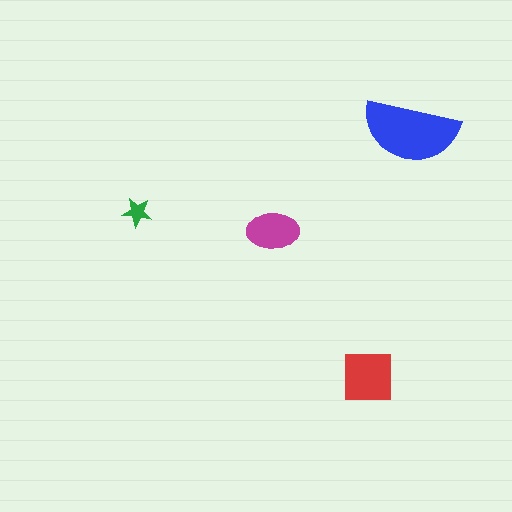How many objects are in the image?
There are 4 objects in the image.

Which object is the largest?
The blue semicircle.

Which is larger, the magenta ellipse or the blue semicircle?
The blue semicircle.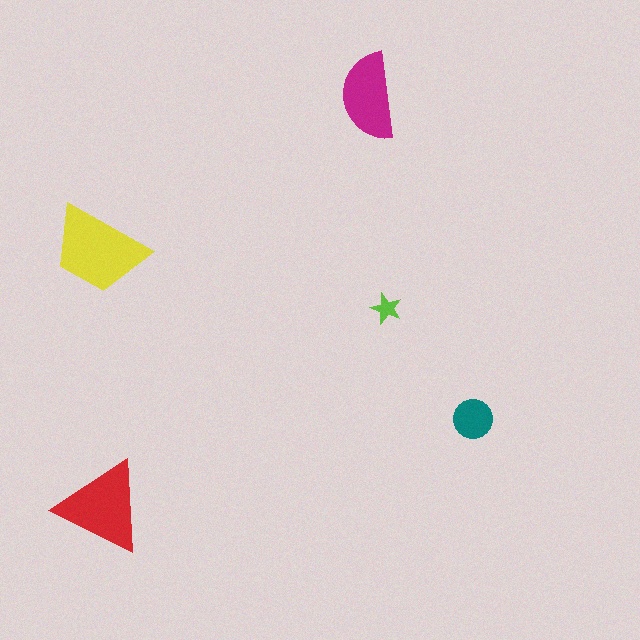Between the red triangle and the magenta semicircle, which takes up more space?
The red triangle.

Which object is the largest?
The yellow trapezoid.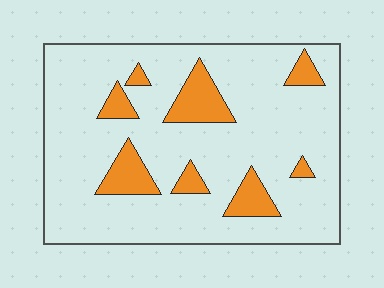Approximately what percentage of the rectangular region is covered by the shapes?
Approximately 15%.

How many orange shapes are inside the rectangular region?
8.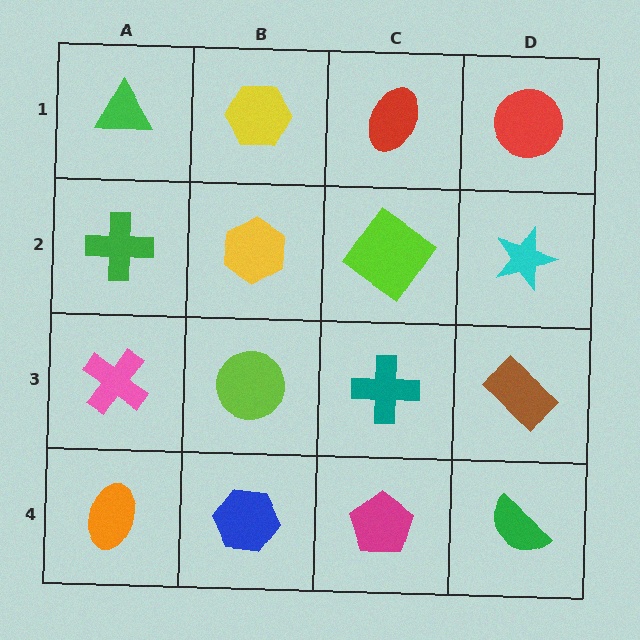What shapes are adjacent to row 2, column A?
A green triangle (row 1, column A), a pink cross (row 3, column A), a yellow hexagon (row 2, column B).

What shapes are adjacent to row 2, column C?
A red ellipse (row 1, column C), a teal cross (row 3, column C), a yellow hexagon (row 2, column B), a cyan star (row 2, column D).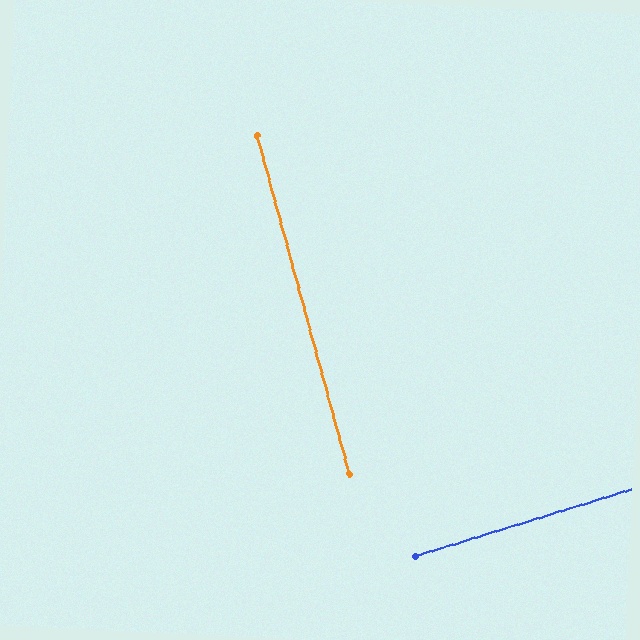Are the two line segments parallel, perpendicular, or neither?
Perpendicular — they meet at approximately 88°.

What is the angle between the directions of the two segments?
Approximately 88 degrees.